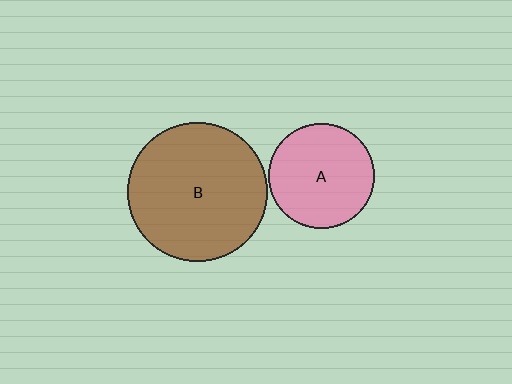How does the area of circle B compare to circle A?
Approximately 1.7 times.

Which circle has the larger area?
Circle B (brown).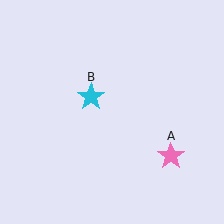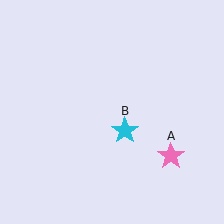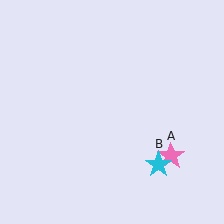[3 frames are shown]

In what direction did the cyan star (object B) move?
The cyan star (object B) moved down and to the right.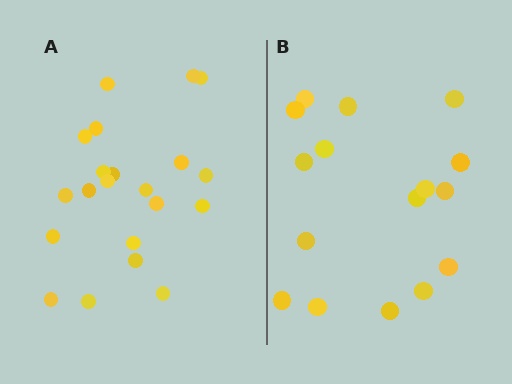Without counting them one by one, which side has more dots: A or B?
Region A (the left region) has more dots.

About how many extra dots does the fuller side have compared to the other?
Region A has about 5 more dots than region B.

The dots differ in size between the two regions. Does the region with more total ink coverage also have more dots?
No. Region B has more total ink coverage because its dots are larger, but region A actually contains more individual dots. Total area can be misleading — the number of items is what matters here.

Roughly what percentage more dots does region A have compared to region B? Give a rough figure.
About 30% more.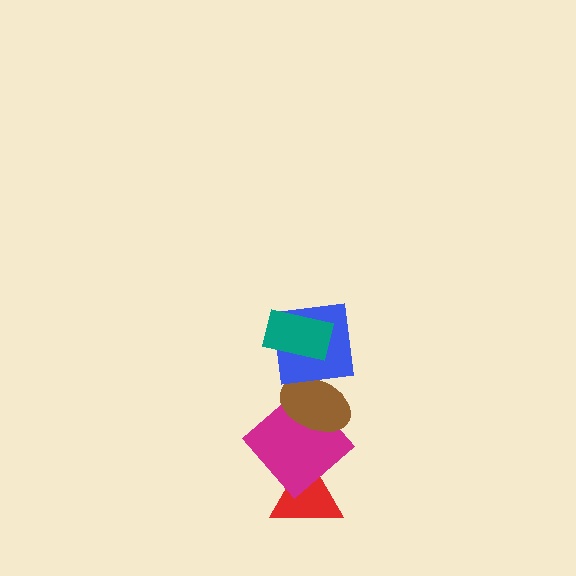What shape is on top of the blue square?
The teal rectangle is on top of the blue square.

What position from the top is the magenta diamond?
The magenta diamond is 4th from the top.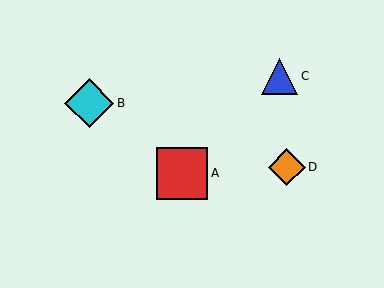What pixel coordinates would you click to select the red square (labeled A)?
Click at (182, 173) to select the red square A.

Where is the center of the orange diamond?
The center of the orange diamond is at (287, 167).